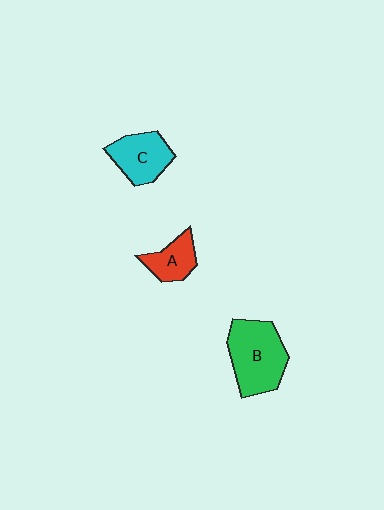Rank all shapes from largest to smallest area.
From largest to smallest: B (green), C (cyan), A (red).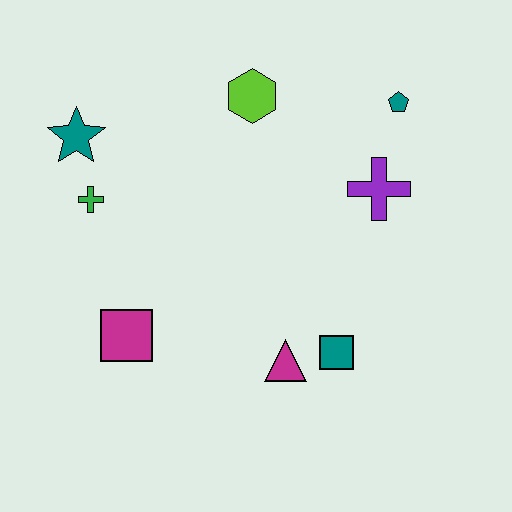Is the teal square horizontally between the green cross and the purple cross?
Yes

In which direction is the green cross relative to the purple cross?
The green cross is to the left of the purple cross.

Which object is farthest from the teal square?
The teal star is farthest from the teal square.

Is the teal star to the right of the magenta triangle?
No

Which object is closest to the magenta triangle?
The teal square is closest to the magenta triangle.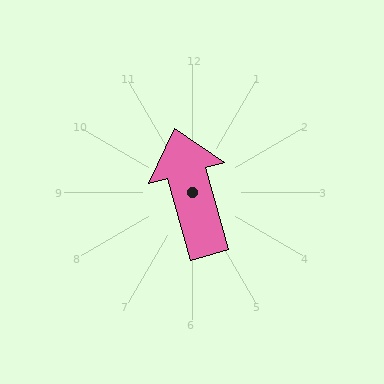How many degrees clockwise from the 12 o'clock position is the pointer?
Approximately 344 degrees.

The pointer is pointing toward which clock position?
Roughly 11 o'clock.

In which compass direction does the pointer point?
North.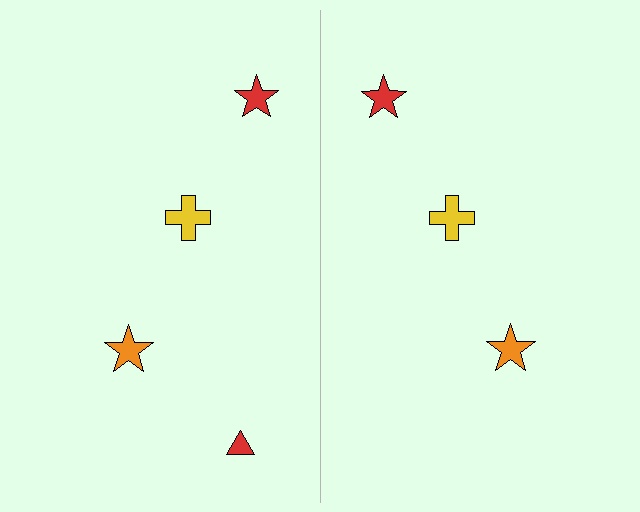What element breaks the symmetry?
A red triangle is missing from the right side.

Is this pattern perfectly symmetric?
No, the pattern is not perfectly symmetric. A red triangle is missing from the right side.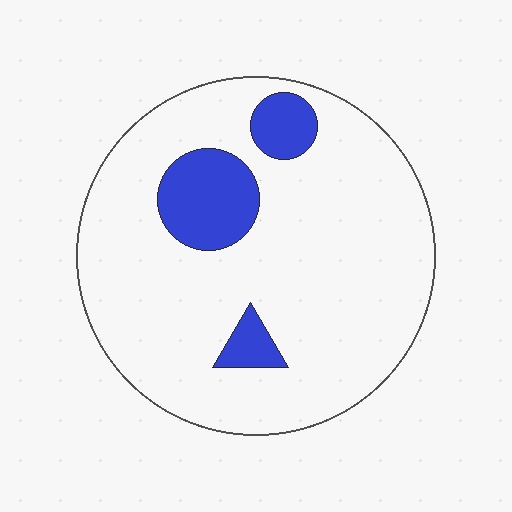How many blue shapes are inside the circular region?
3.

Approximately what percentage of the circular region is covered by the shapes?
Approximately 15%.